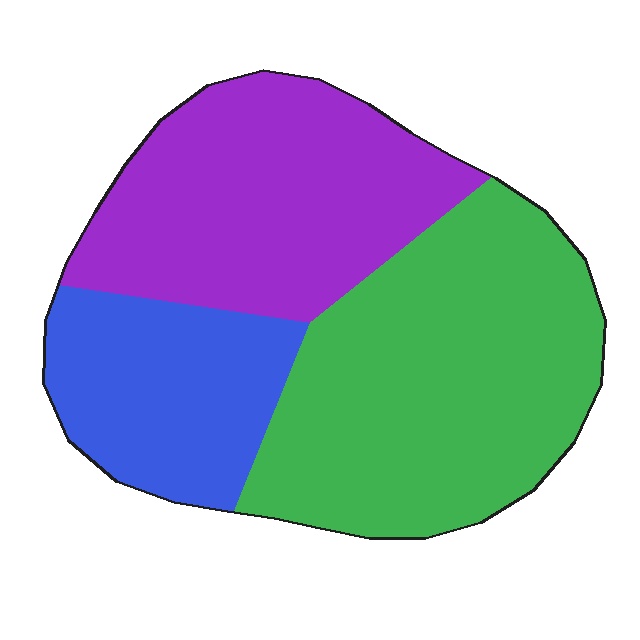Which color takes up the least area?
Blue, at roughly 20%.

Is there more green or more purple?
Green.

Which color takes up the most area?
Green, at roughly 45%.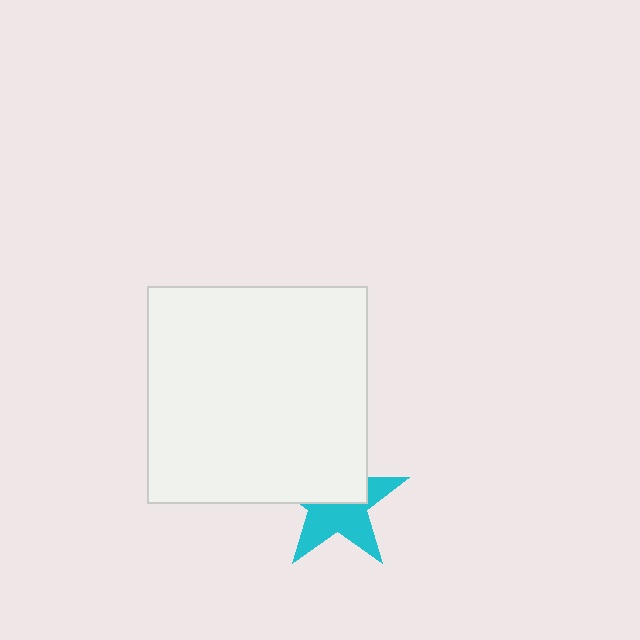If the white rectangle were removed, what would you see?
You would see the complete cyan star.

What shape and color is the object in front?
The object in front is a white rectangle.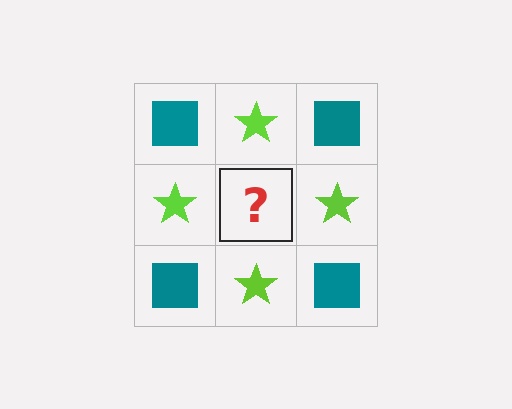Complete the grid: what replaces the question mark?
The question mark should be replaced with a teal square.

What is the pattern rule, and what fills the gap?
The rule is that it alternates teal square and lime star in a checkerboard pattern. The gap should be filled with a teal square.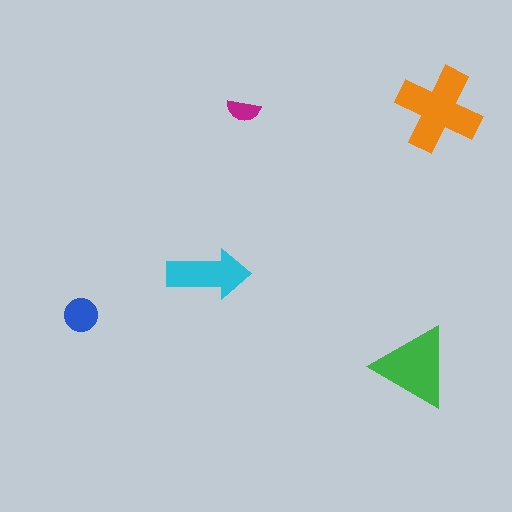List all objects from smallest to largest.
The magenta semicircle, the blue circle, the cyan arrow, the green triangle, the orange cross.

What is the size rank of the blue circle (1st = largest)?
4th.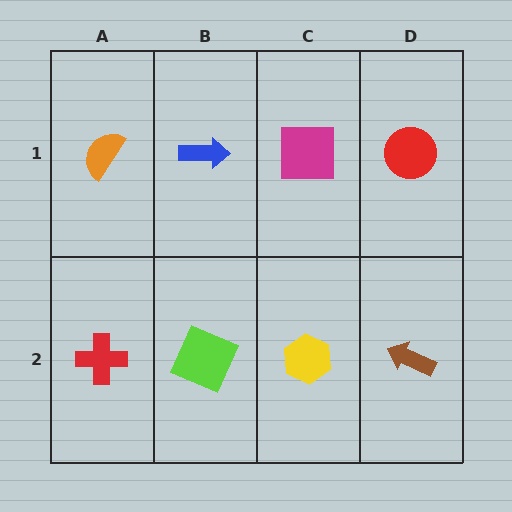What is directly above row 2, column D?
A red circle.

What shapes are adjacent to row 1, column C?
A yellow hexagon (row 2, column C), a blue arrow (row 1, column B), a red circle (row 1, column D).